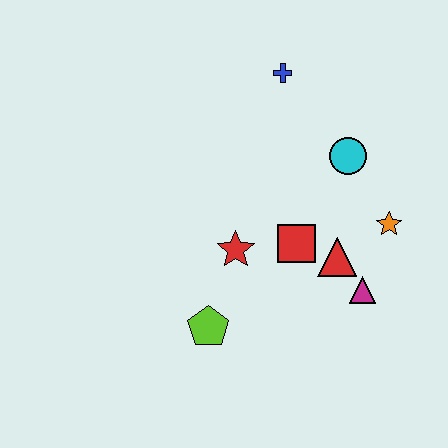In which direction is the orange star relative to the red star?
The orange star is to the right of the red star.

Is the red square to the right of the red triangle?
No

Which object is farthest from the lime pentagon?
The blue cross is farthest from the lime pentagon.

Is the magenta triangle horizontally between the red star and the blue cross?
No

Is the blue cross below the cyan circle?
No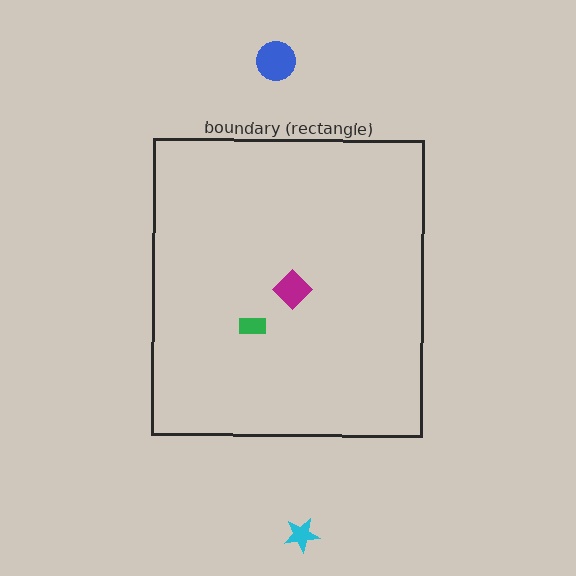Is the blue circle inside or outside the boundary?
Outside.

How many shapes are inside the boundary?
2 inside, 2 outside.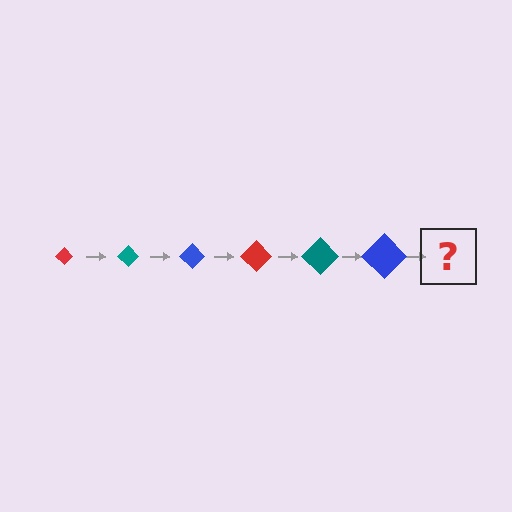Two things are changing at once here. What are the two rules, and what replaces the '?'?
The two rules are that the diamond grows larger each step and the color cycles through red, teal, and blue. The '?' should be a red diamond, larger than the previous one.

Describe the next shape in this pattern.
It should be a red diamond, larger than the previous one.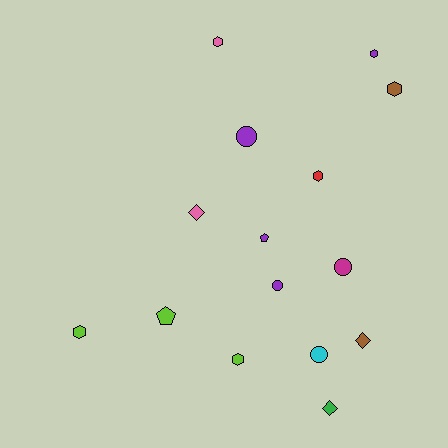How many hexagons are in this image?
There are 6 hexagons.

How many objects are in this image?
There are 15 objects.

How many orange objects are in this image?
There are no orange objects.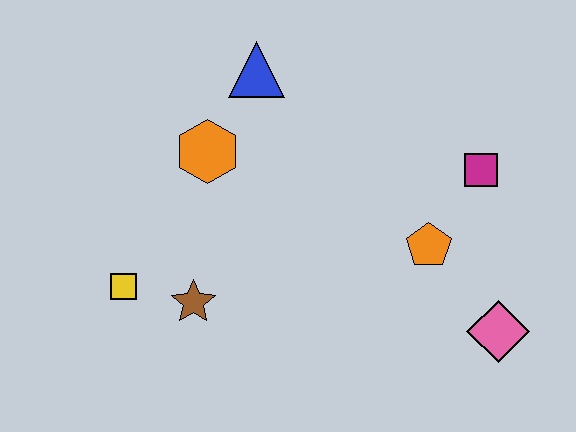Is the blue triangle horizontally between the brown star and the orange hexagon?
No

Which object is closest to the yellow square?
The brown star is closest to the yellow square.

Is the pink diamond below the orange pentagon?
Yes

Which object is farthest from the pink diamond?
The yellow square is farthest from the pink diamond.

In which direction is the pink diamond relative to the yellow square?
The pink diamond is to the right of the yellow square.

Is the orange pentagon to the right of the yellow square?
Yes